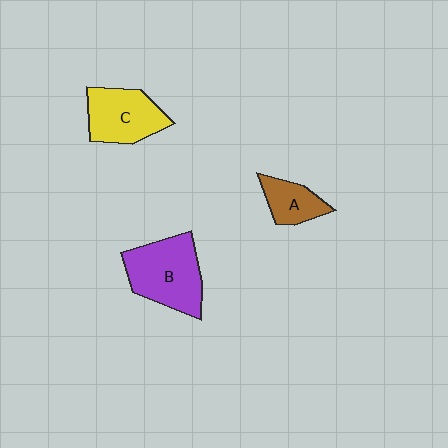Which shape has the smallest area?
Shape A (brown).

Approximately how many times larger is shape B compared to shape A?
Approximately 2.1 times.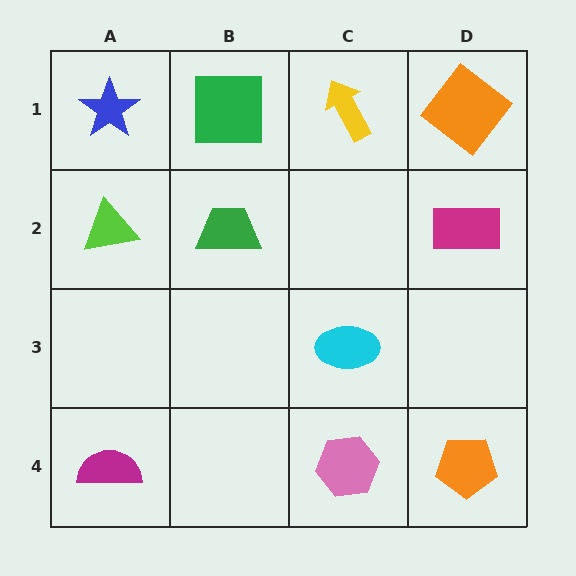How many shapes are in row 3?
1 shape.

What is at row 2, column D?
A magenta rectangle.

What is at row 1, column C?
A yellow arrow.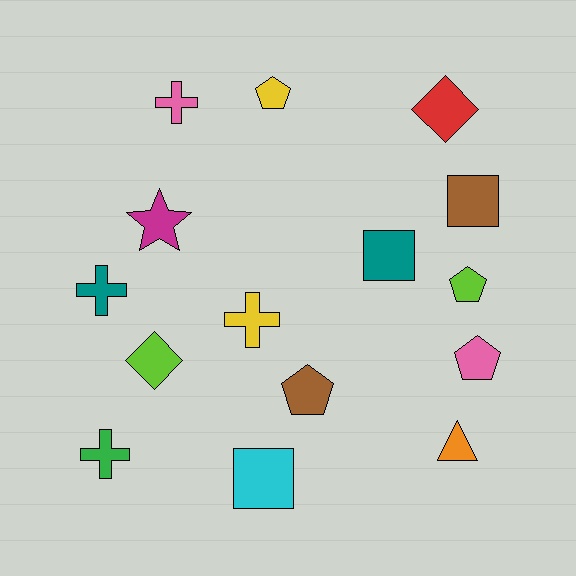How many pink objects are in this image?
There are 2 pink objects.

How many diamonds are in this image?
There are 2 diamonds.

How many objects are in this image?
There are 15 objects.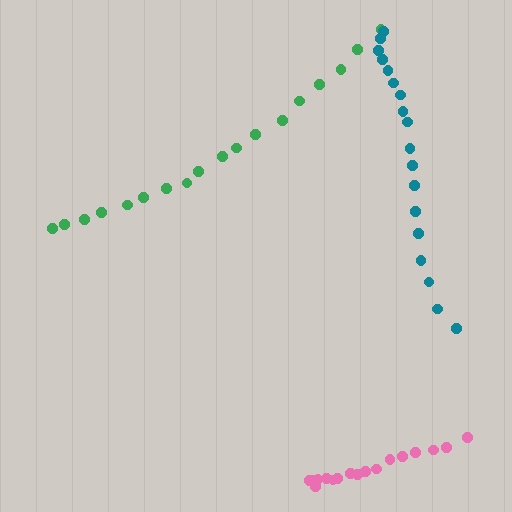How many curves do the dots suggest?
There are 3 distinct paths.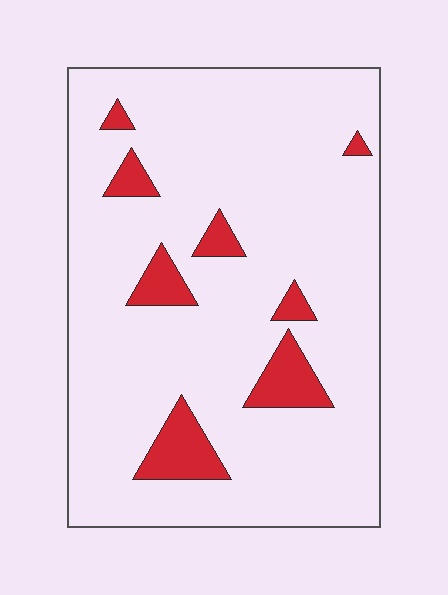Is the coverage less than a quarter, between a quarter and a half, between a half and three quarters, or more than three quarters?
Less than a quarter.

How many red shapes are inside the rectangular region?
8.